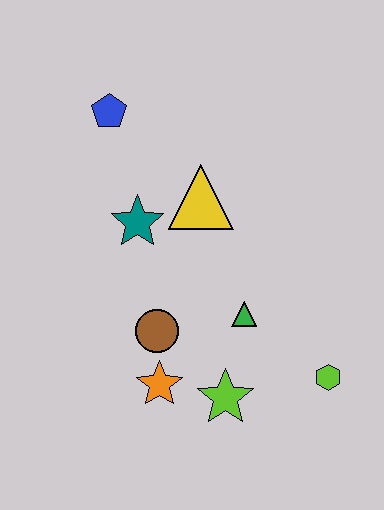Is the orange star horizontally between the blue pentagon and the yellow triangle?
Yes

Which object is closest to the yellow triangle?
The teal star is closest to the yellow triangle.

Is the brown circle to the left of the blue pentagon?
No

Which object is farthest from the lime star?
The blue pentagon is farthest from the lime star.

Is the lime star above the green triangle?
No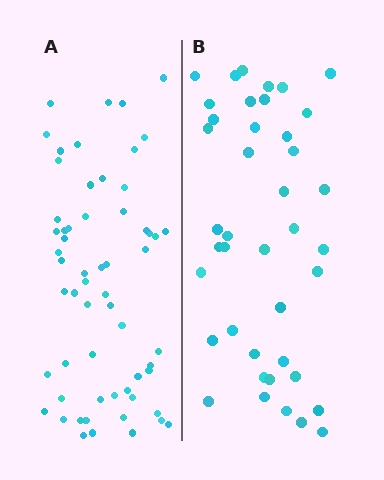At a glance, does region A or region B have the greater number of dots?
Region A (the left region) has more dots.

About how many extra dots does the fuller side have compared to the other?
Region A has approximately 20 more dots than region B.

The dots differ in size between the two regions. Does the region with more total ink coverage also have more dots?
No. Region B has more total ink coverage because its dots are larger, but region A actually contains more individual dots. Total area can be misleading — the number of items is what matters here.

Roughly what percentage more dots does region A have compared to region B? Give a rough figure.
About 45% more.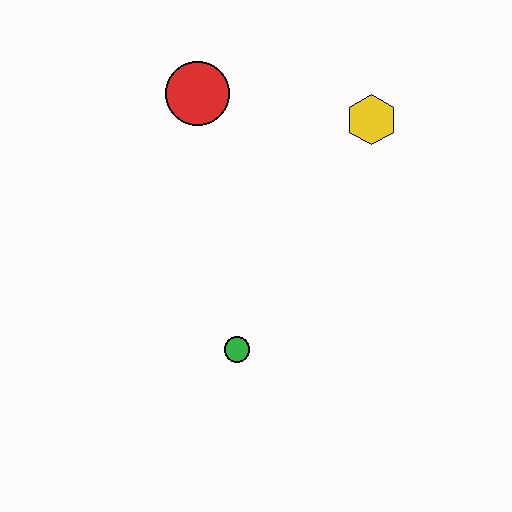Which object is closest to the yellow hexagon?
The red circle is closest to the yellow hexagon.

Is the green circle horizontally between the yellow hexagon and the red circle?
Yes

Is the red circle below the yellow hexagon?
No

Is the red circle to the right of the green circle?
No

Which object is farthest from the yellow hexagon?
The green circle is farthest from the yellow hexagon.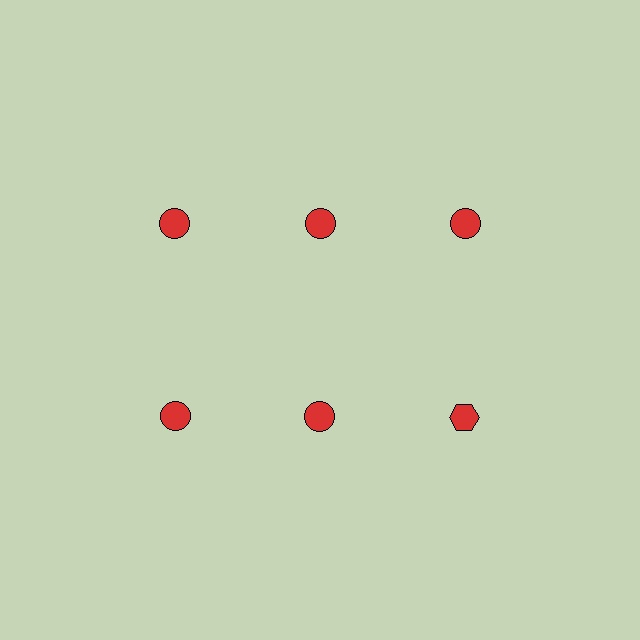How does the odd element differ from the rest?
It has a different shape: hexagon instead of circle.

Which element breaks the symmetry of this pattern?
The red hexagon in the second row, center column breaks the symmetry. All other shapes are red circles.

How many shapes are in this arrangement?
There are 6 shapes arranged in a grid pattern.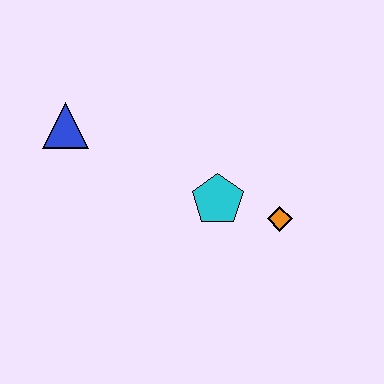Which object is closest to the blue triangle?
The cyan pentagon is closest to the blue triangle.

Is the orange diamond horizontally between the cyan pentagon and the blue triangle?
No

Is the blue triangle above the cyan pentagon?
Yes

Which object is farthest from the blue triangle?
The orange diamond is farthest from the blue triangle.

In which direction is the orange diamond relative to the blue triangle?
The orange diamond is to the right of the blue triangle.